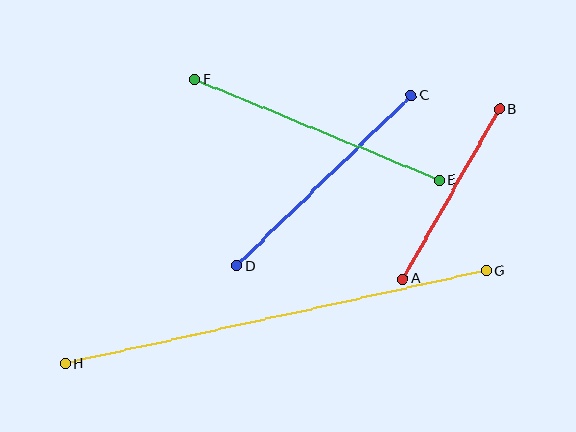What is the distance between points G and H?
The distance is approximately 431 pixels.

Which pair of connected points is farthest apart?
Points G and H are farthest apart.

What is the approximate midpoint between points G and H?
The midpoint is at approximately (276, 317) pixels.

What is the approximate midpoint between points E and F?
The midpoint is at approximately (317, 130) pixels.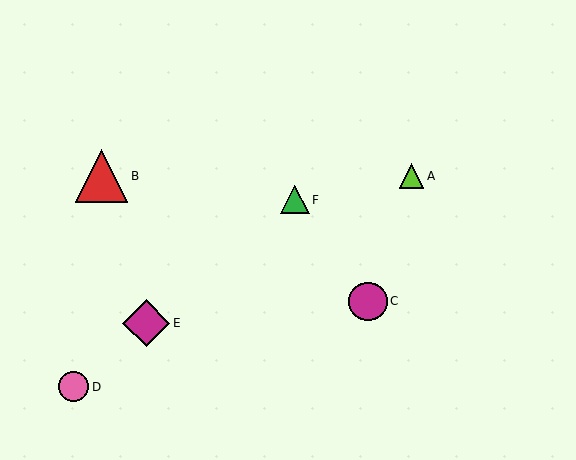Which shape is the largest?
The red triangle (labeled B) is the largest.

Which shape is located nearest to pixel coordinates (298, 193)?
The green triangle (labeled F) at (295, 200) is nearest to that location.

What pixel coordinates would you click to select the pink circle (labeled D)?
Click at (74, 387) to select the pink circle D.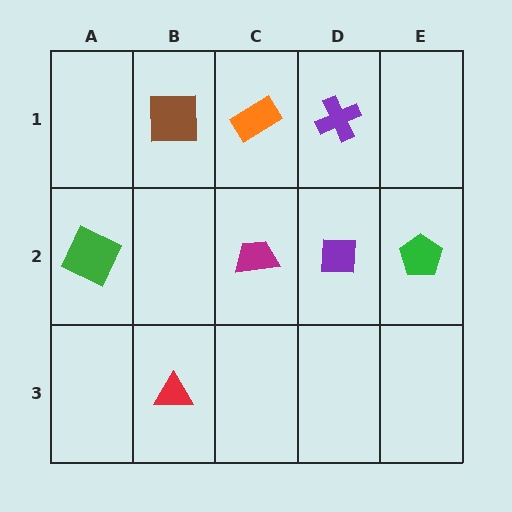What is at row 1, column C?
An orange rectangle.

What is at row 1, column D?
A purple cross.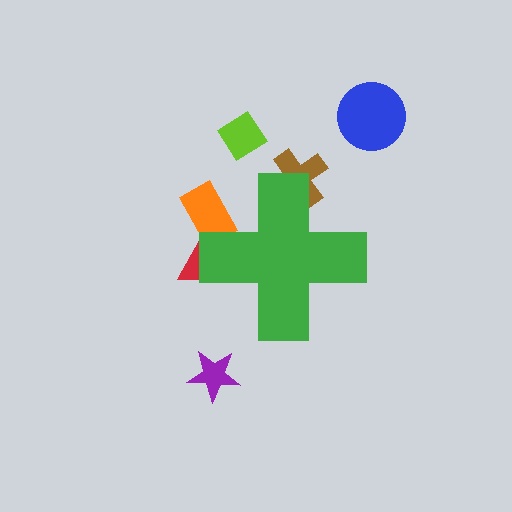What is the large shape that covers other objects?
A green cross.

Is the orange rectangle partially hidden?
Yes, the orange rectangle is partially hidden behind the green cross.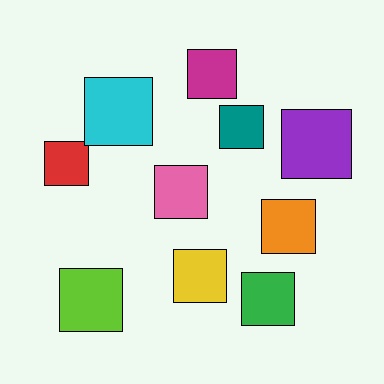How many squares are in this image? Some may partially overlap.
There are 10 squares.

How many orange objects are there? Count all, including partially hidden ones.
There is 1 orange object.